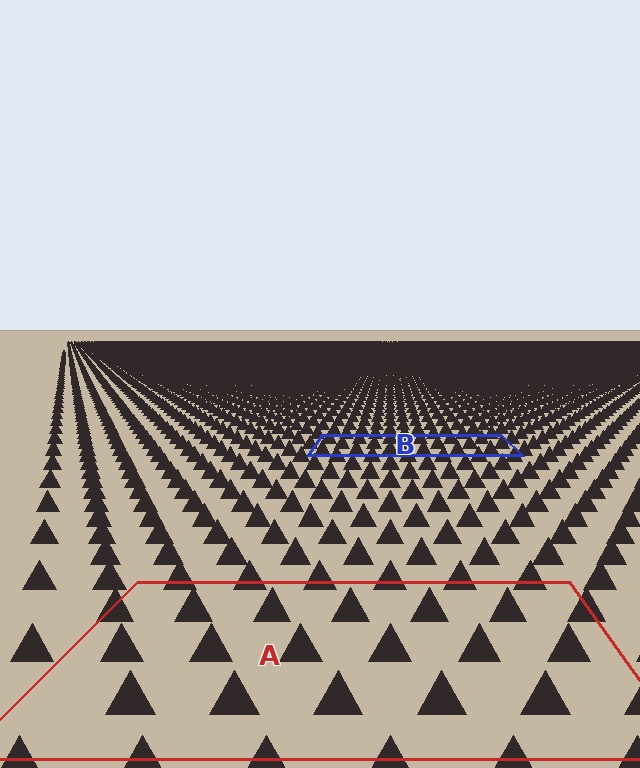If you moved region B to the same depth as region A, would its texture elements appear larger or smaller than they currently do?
They would appear larger. At a closer depth, the same texture elements are projected at a bigger on-screen size.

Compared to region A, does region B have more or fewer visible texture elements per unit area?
Region B has more texture elements per unit area — they are packed more densely because it is farther away.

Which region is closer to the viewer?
Region A is closer. The texture elements there are larger and more spread out.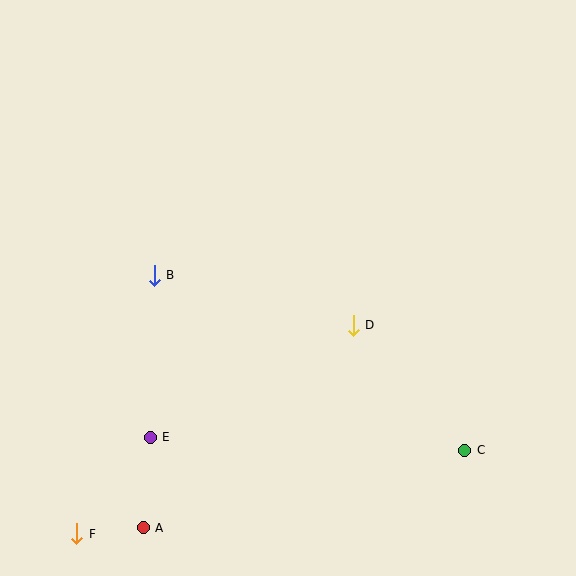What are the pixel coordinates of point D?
Point D is at (353, 325).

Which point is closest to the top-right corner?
Point D is closest to the top-right corner.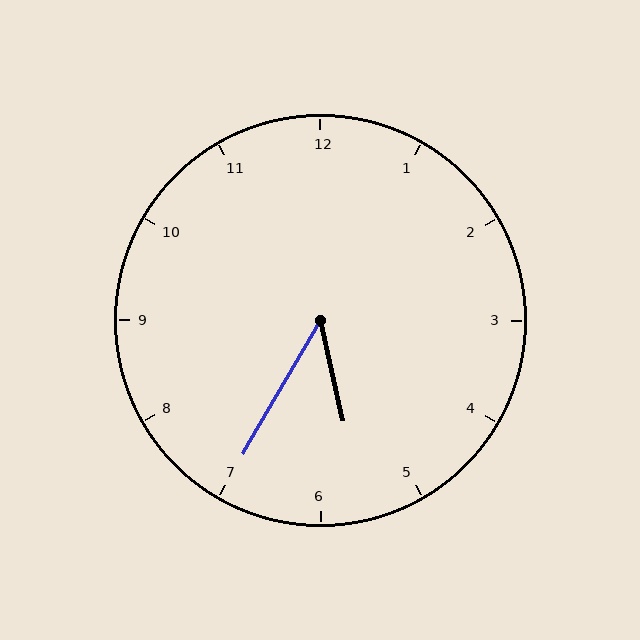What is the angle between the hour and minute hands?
Approximately 42 degrees.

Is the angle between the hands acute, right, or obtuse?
It is acute.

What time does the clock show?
5:35.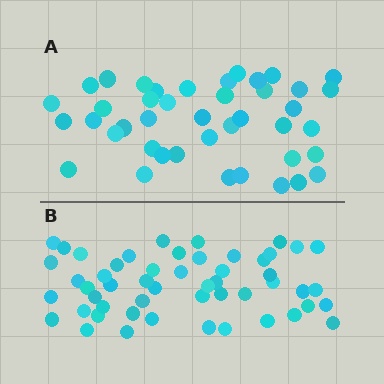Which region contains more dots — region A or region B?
Region B (the bottom region) has more dots.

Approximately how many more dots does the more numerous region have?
Region B has roughly 10 or so more dots than region A.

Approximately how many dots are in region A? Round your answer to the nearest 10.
About 40 dots. (The exact count is 42, which rounds to 40.)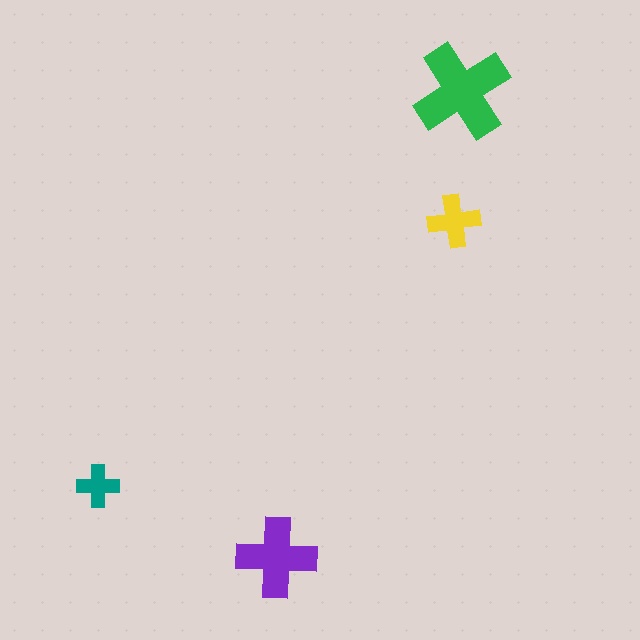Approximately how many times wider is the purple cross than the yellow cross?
About 1.5 times wider.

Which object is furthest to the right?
The green cross is rightmost.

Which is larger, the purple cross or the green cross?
The green one.